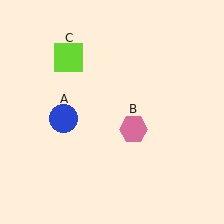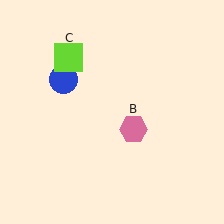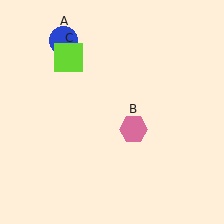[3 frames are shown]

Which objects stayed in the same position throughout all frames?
Pink hexagon (object B) and lime square (object C) remained stationary.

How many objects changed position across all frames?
1 object changed position: blue circle (object A).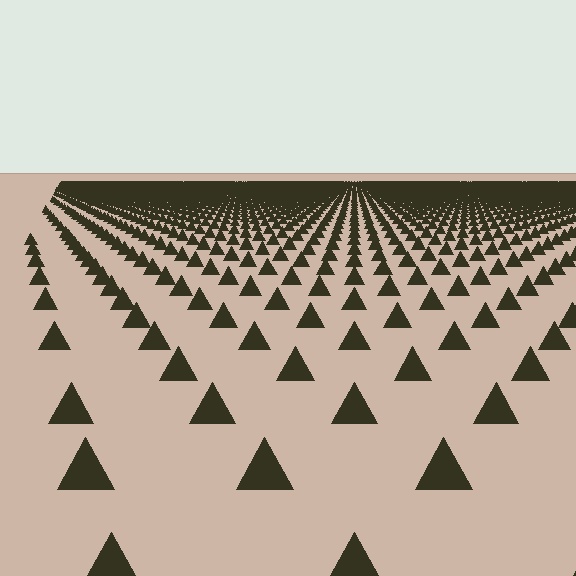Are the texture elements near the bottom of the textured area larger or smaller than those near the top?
Larger. Near the bottom, elements are closer to the viewer and appear at a bigger on-screen size.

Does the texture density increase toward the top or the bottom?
Density increases toward the top.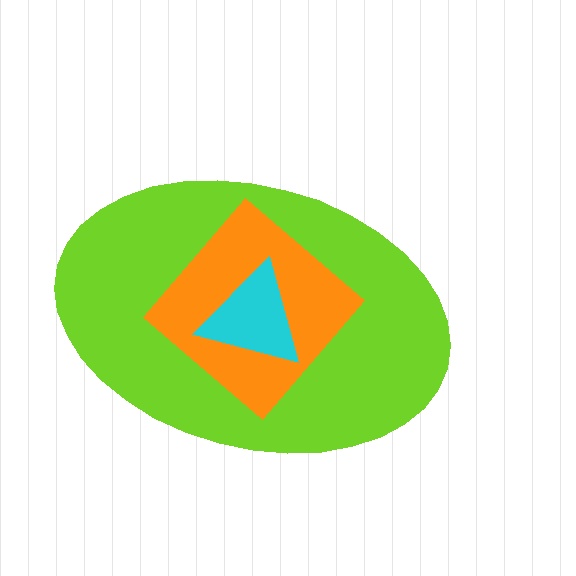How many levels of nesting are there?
3.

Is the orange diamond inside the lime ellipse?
Yes.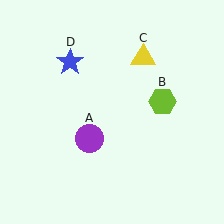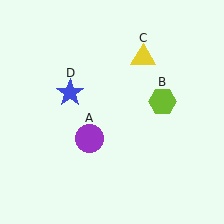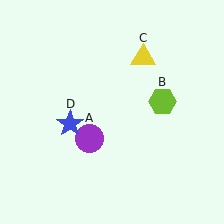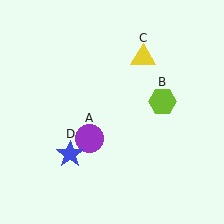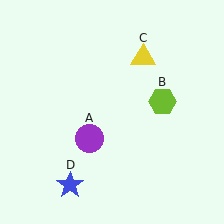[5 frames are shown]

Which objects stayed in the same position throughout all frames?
Purple circle (object A) and lime hexagon (object B) and yellow triangle (object C) remained stationary.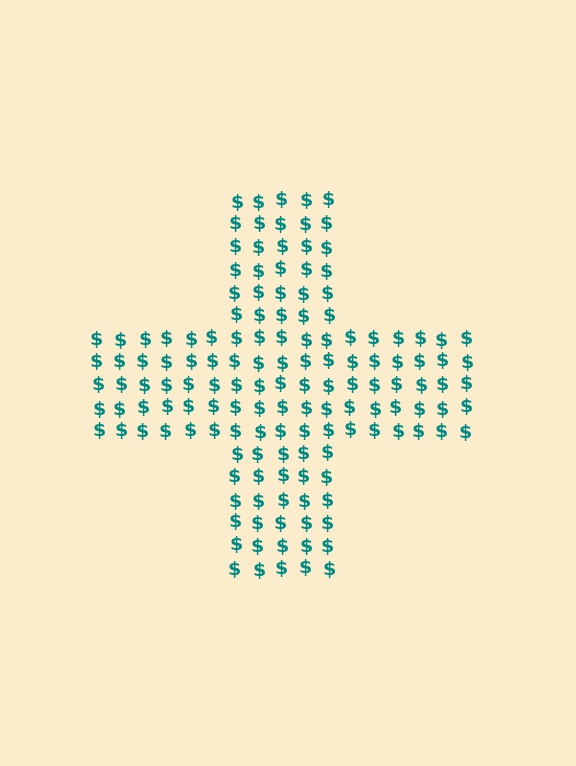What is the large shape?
The large shape is a cross.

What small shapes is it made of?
It is made of small dollar signs.